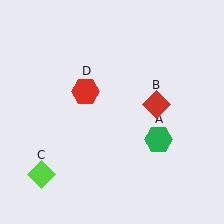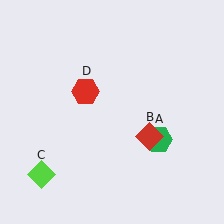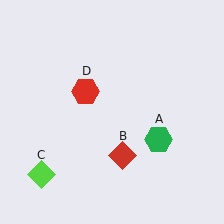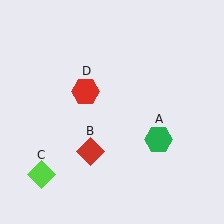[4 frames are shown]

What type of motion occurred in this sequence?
The red diamond (object B) rotated clockwise around the center of the scene.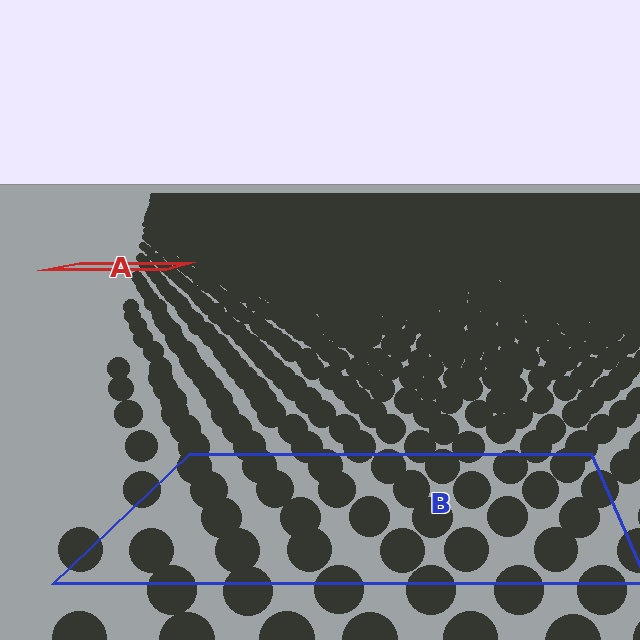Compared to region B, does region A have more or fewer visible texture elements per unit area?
Region A has more texture elements per unit area — they are packed more densely because it is farther away.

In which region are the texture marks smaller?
The texture marks are smaller in region A, because it is farther away.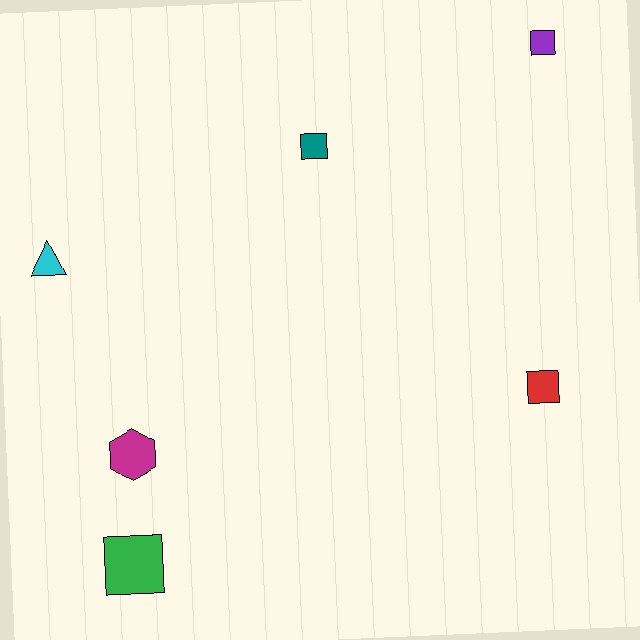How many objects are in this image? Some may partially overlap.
There are 6 objects.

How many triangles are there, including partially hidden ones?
There is 1 triangle.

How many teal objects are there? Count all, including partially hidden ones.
There is 1 teal object.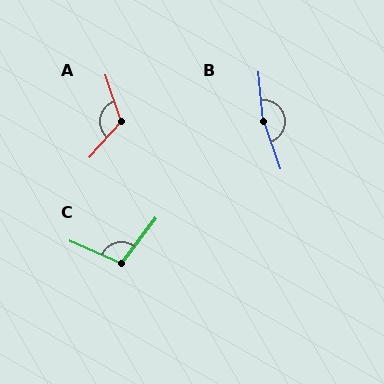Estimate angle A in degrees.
Approximately 119 degrees.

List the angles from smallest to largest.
C (104°), A (119°), B (166°).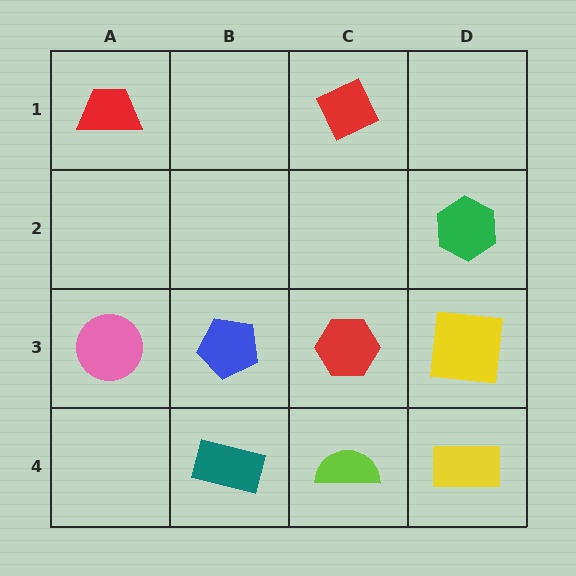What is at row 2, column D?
A green hexagon.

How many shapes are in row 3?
4 shapes.